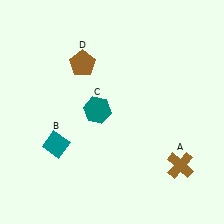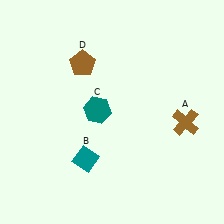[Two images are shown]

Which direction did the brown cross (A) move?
The brown cross (A) moved up.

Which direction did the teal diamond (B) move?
The teal diamond (B) moved right.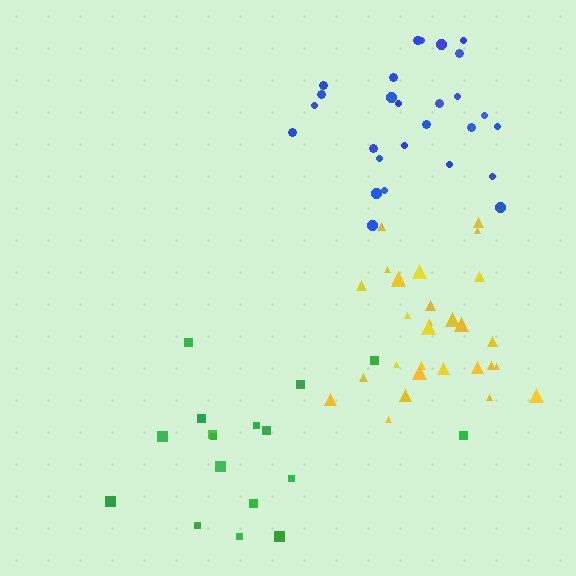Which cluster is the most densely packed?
Blue.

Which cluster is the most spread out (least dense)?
Green.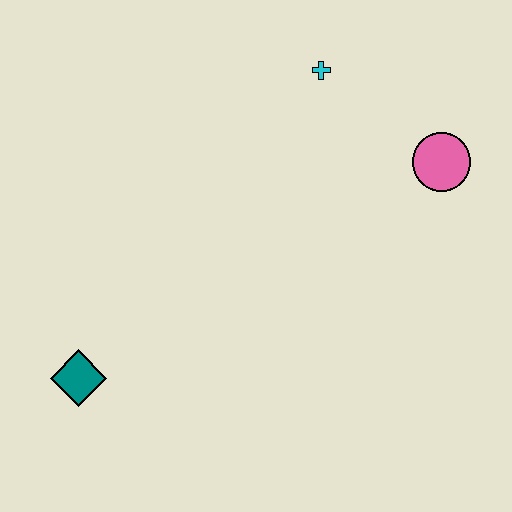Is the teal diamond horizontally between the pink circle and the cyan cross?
No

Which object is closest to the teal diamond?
The cyan cross is closest to the teal diamond.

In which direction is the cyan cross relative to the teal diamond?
The cyan cross is above the teal diamond.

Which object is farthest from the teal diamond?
The pink circle is farthest from the teal diamond.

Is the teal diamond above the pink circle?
No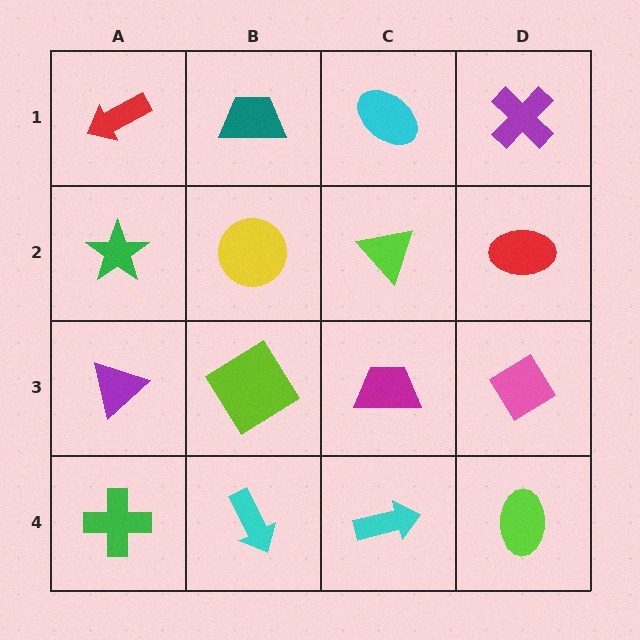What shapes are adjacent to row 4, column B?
A lime diamond (row 3, column B), a green cross (row 4, column A), a cyan arrow (row 4, column C).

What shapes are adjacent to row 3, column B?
A yellow circle (row 2, column B), a cyan arrow (row 4, column B), a purple triangle (row 3, column A), a magenta trapezoid (row 3, column C).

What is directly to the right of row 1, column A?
A teal trapezoid.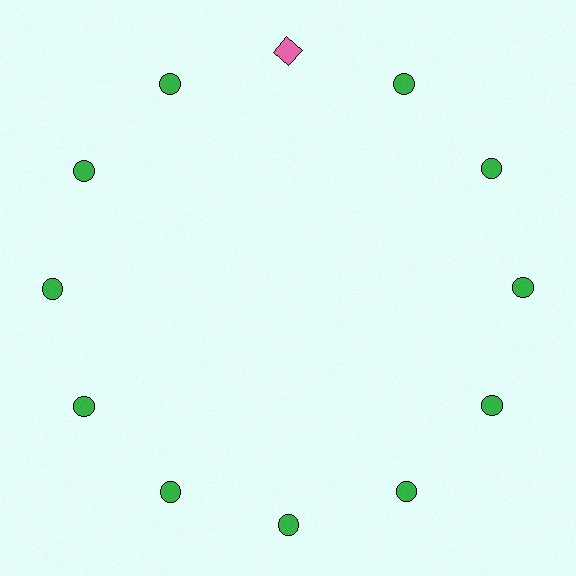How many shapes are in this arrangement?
There are 12 shapes arranged in a ring pattern.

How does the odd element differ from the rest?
It differs in both color (pink instead of green) and shape (square instead of circle).